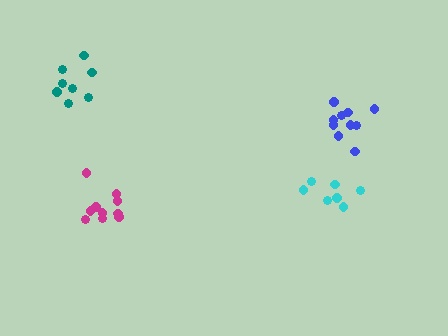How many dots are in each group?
Group 1: 8 dots, Group 2: 10 dots, Group 3: 7 dots, Group 4: 10 dots (35 total).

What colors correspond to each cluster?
The clusters are colored: teal, blue, cyan, magenta.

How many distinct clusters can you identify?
There are 4 distinct clusters.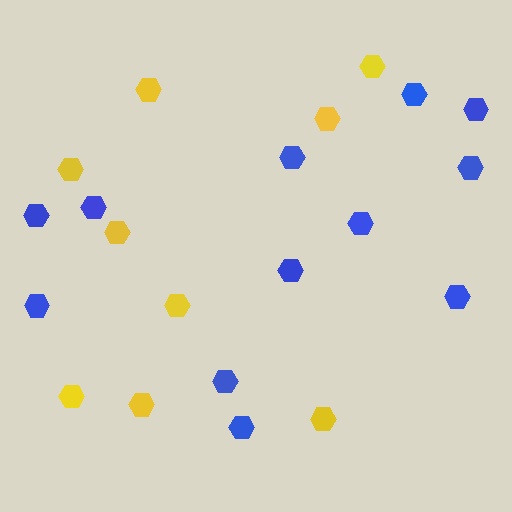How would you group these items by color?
There are 2 groups: one group of yellow hexagons (9) and one group of blue hexagons (12).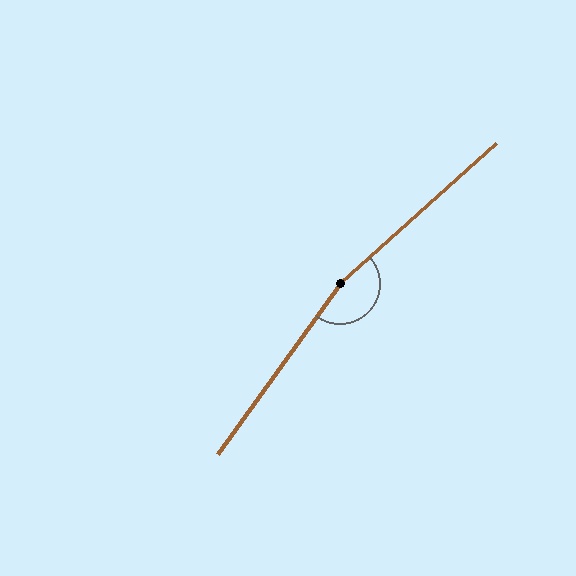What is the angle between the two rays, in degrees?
Approximately 168 degrees.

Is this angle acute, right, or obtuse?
It is obtuse.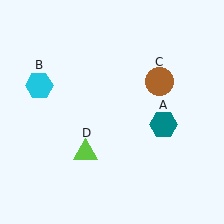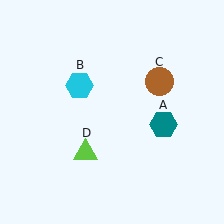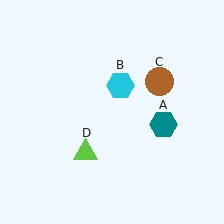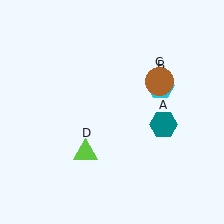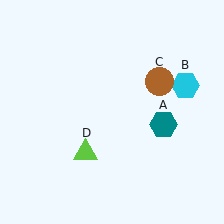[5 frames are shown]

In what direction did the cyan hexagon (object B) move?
The cyan hexagon (object B) moved right.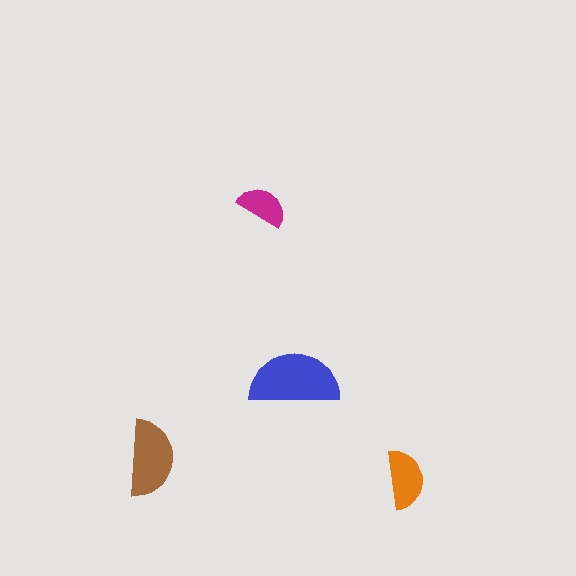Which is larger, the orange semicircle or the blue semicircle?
The blue one.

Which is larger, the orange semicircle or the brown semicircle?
The brown one.